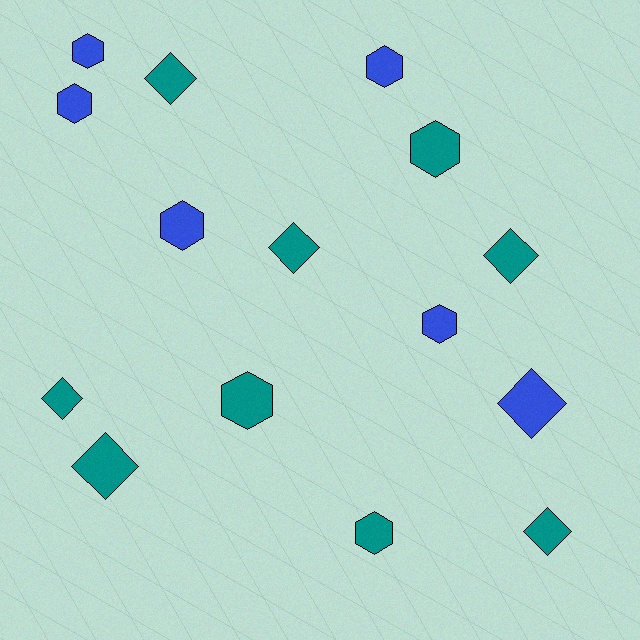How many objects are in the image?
There are 15 objects.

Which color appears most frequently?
Teal, with 9 objects.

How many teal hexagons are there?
There are 3 teal hexagons.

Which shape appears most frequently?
Hexagon, with 8 objects.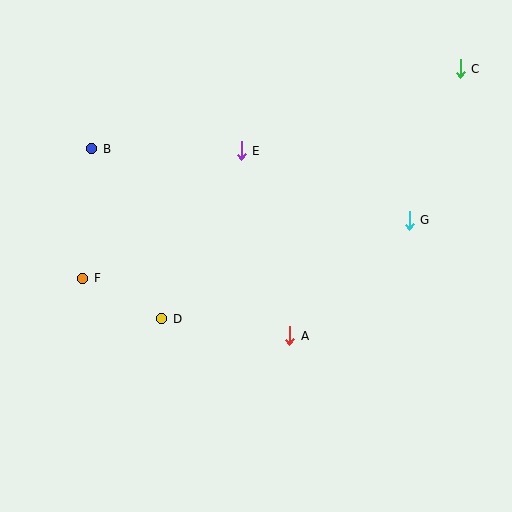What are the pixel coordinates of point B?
Point B is at (92, 149).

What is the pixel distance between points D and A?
The distance between D and A is 129 pixels.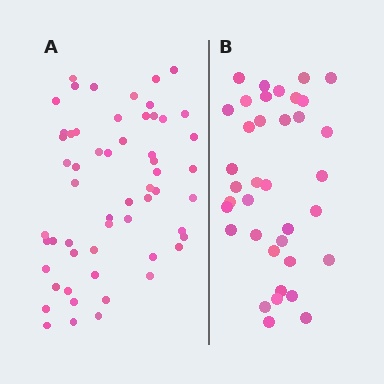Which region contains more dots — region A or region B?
Region A (the left region) has more dots.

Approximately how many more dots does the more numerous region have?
Region A has approximately 20 more dots than region B.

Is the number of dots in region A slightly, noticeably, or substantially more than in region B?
Region A has substantially more. The ratio is roughly 1.5 to 1.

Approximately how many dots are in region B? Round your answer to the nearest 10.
About 40 dots. (The exact count is 37, which rounds to 40.)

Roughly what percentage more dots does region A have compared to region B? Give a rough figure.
About 55% more.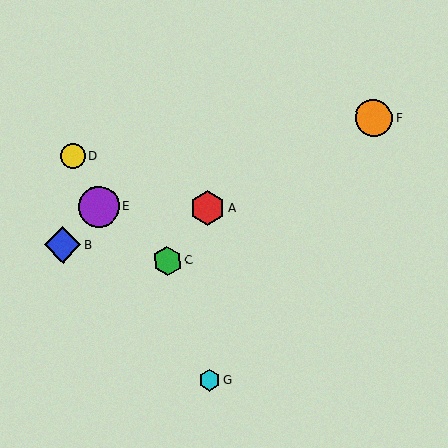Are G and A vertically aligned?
Yes, both are at x≈209.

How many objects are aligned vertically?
2 objects (A, G) are aligned vertically.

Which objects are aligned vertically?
Objects A, G are aligned vertically.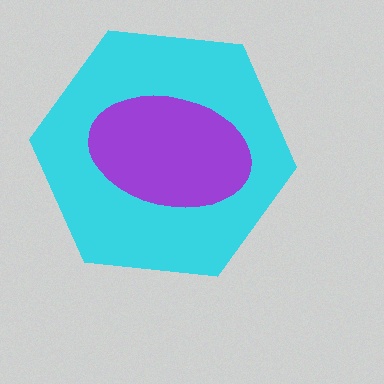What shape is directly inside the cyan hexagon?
The purple ellipse.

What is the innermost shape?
The purple ellipse.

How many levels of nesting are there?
2.